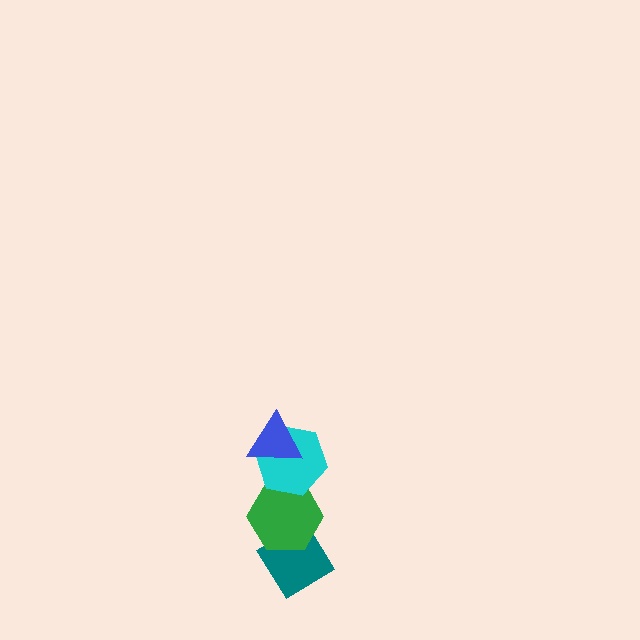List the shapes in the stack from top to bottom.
From top to bottom: the blue triangle, the cyan hexagon, the green hexagon, the teal diamond.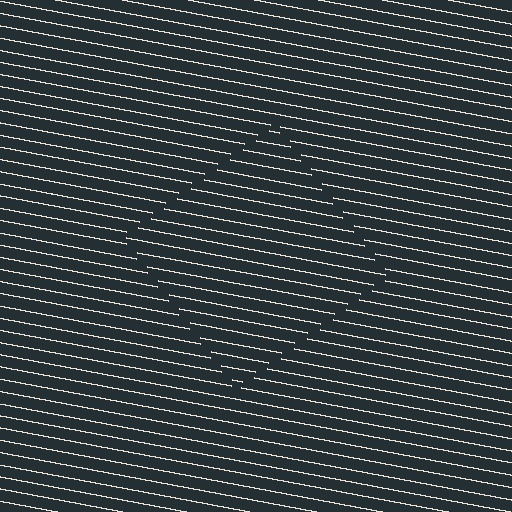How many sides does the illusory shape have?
4 sides — the line-ends trace a square.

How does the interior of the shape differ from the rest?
The interior of the shape contains the same grating, shifted by half a period — the contour is defined by the phase discontinuity where line-ends from the inner and outer gratings abut.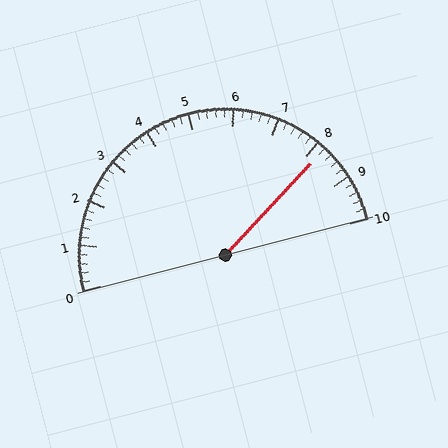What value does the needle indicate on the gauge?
The needle indicates approximately 8.2.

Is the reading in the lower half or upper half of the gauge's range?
The reading is in the upper half of the range (0 to 10).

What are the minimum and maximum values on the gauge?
The gauge ranges from 0 to 10.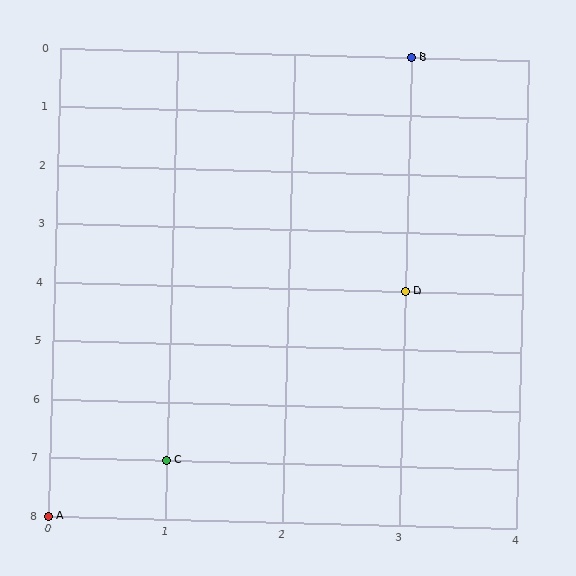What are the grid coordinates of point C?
Point C is at grid coordinates (1, 7).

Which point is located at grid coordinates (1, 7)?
Point C is at (1, 7).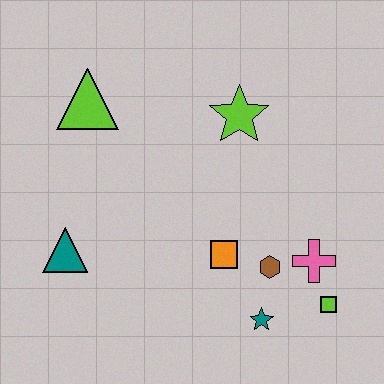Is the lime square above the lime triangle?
No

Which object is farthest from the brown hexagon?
The lime triangle is farthest from the brown hexagon.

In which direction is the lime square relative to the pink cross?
The lime square is below the pink cross.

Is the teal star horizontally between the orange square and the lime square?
Yes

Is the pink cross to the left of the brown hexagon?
No